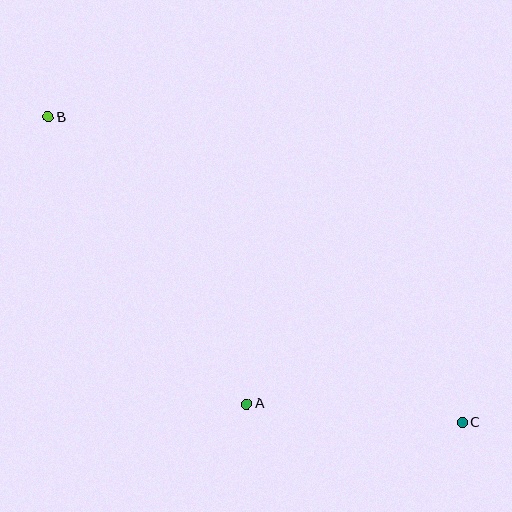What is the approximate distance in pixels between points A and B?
The distance between A and B is approximately 349 pixels.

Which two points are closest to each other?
Points A and C are closest to each other.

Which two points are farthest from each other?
Points B and C are farthest from each other.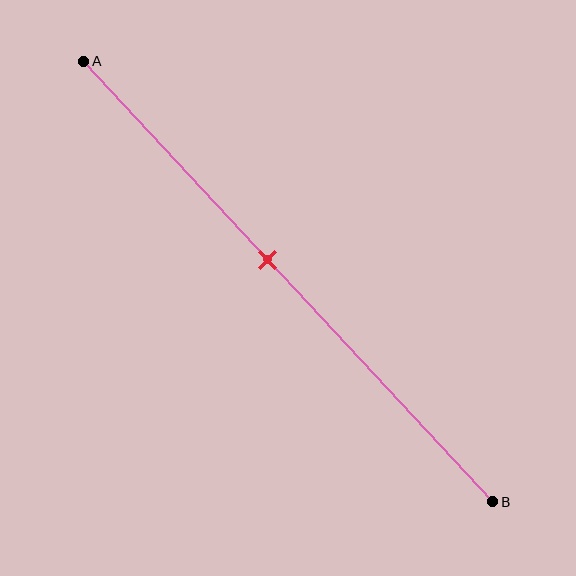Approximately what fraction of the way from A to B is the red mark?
The red mark is approximately 45% of the way from A to B.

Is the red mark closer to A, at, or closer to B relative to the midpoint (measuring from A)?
The red mark is closer to point A than the midpoint of segment AB.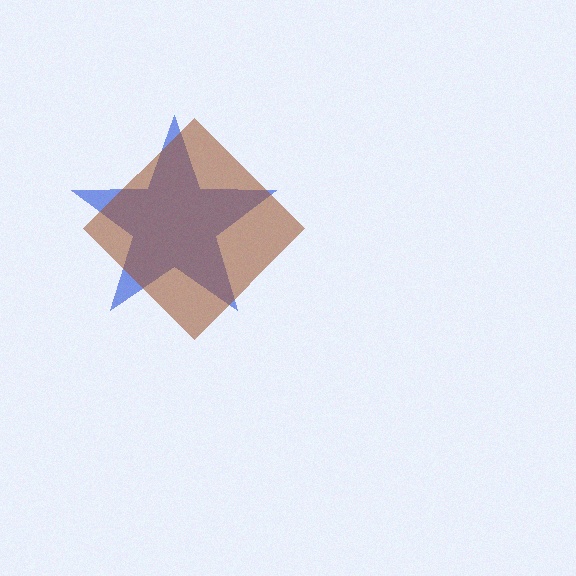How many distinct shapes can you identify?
There are 2 distinct shapes: a blue star, a brown diamond.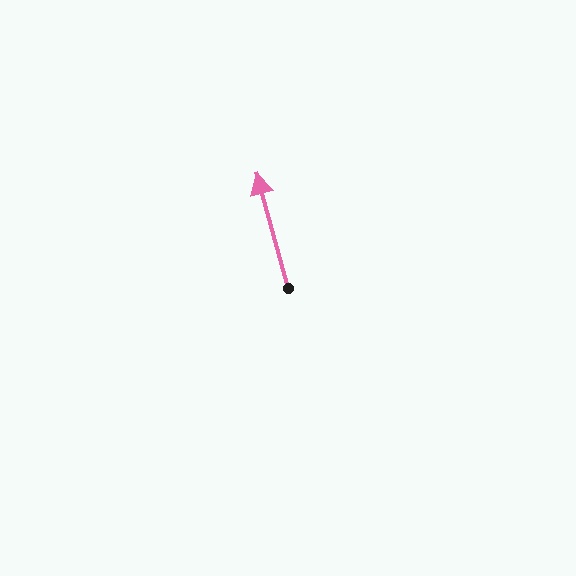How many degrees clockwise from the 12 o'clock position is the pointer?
Approximately 345 degrees.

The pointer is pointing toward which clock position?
Roughly 11 o'clock.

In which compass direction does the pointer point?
North.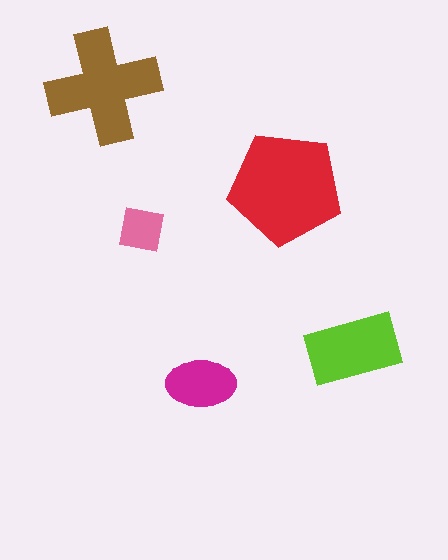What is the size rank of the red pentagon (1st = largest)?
1st.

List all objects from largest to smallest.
The red pentagon, the brown cross, the lime rectangle, the magenta ellipse, the pink square.